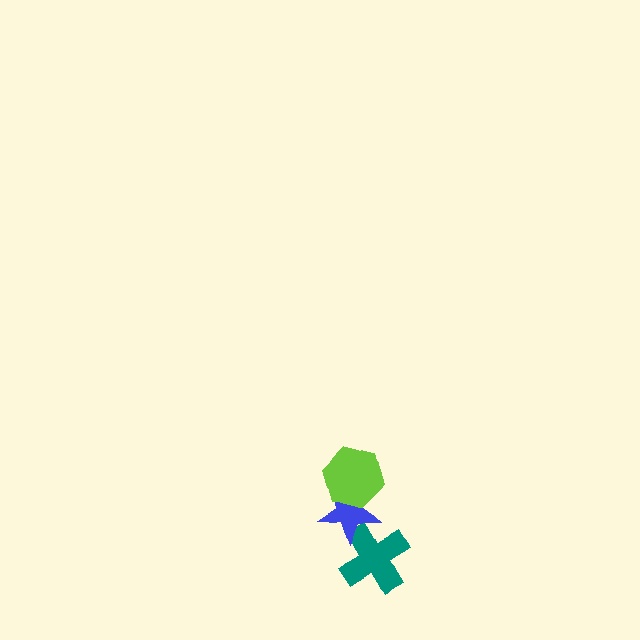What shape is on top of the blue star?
The lime hexagon is on top of the blue star.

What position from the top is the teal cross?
The teal cross is 3rd from the top.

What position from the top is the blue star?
The blue star is 2nd from the top.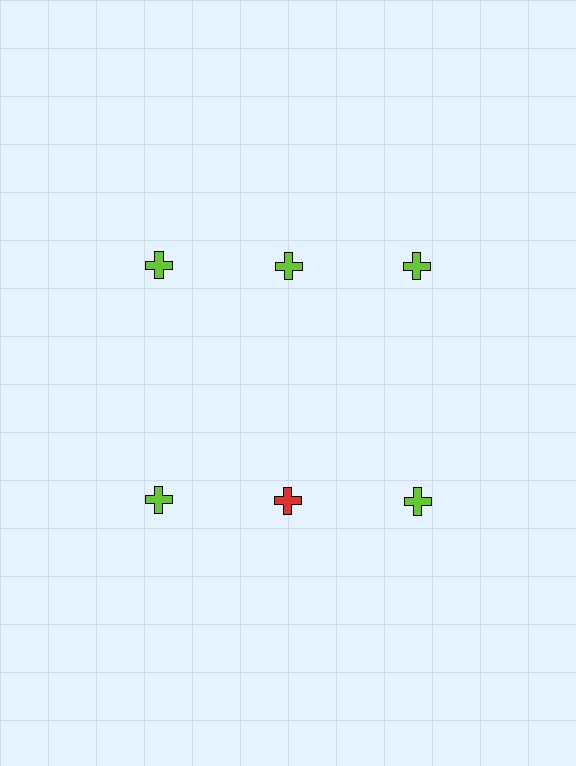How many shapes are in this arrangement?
There are 6 shapes arranged in a grid pattern.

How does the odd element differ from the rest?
It has a different color: red instead of lime.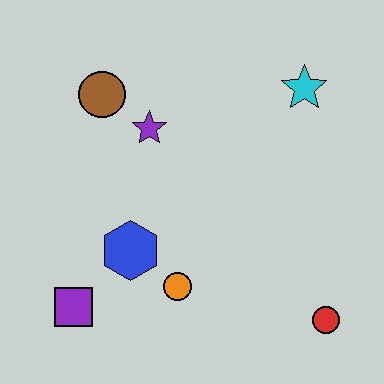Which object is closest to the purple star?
The brown circle is closest to the purple star.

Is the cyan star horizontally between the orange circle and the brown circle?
No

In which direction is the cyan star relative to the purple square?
The cyan star is to the right of the purple square.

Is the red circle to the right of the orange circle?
Yes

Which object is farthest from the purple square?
The cyan star is farthest from the purple square.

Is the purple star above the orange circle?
Yes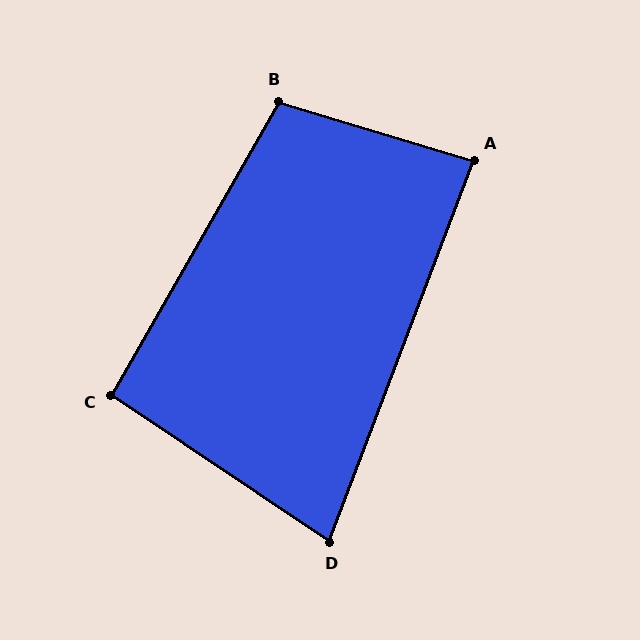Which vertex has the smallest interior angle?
D, at approximately 77 degrees.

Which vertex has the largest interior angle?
B, at approximately 103 degrees.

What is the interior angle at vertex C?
Approximately 94 degrees (approximately right).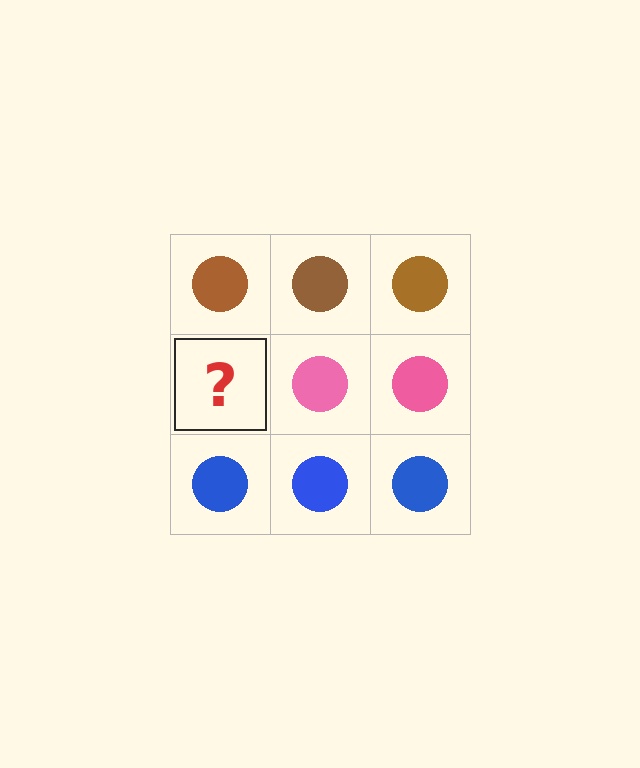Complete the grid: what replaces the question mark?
The question mark should be replaced with a pink circle.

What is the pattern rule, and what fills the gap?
The rule is that each row has a consistent color. The gap should be filled with a pink circle.